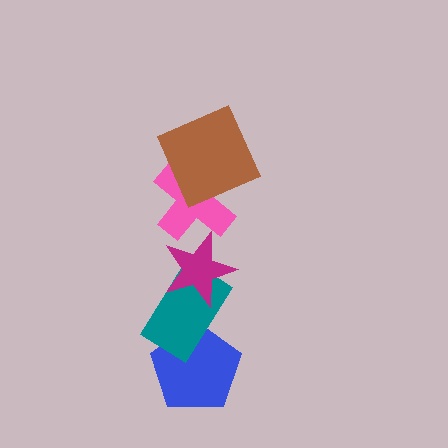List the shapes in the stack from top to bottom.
From top to bottom: the brown square, the pink cross, the magenta star, the teal rectangle, the blue pentagon.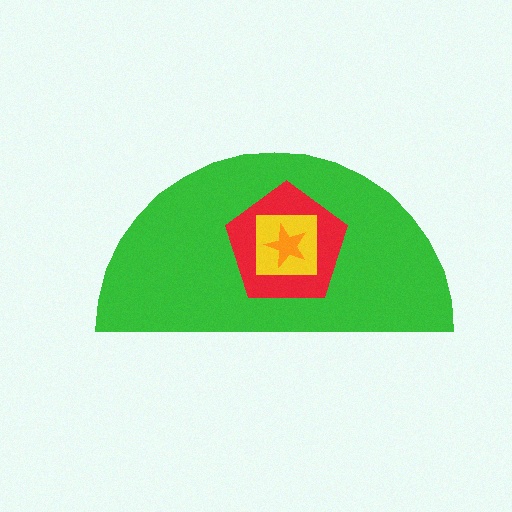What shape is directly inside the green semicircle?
The red pentagon.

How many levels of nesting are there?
4.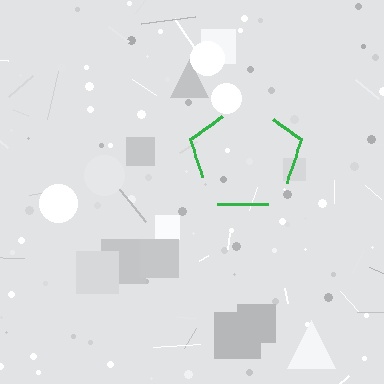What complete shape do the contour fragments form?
The contour fragments form a pentagon.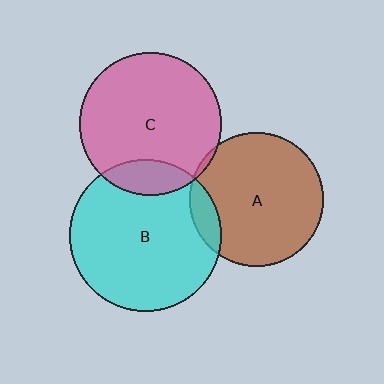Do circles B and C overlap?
Yes.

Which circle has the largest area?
Circle B (cyan).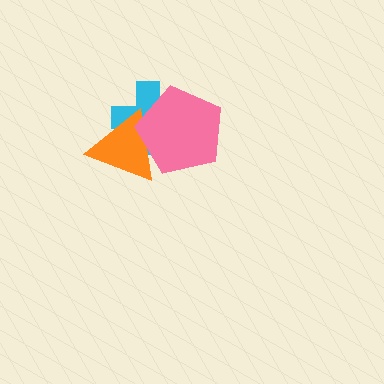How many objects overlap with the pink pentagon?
2 objects overlap with the pink pentagon.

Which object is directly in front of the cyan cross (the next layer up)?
The orange triangle is directly in front of the cyan cross.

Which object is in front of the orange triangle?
The pink pentagon is in front of the orange triangle.